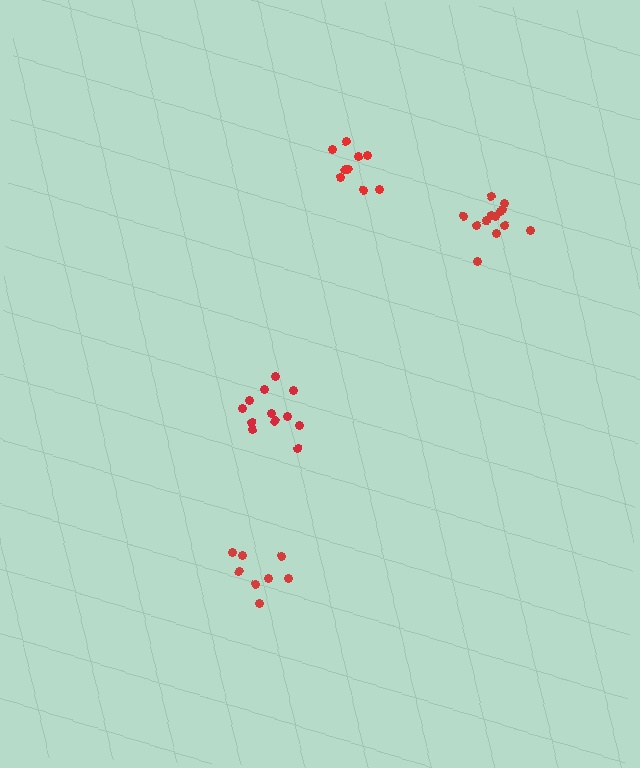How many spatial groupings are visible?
There are 4 spatial groupings.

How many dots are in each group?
Group 1: 8 dots, Group 2: 13 dots, Group 3: 12 dots, Group 4: 9 dots (42 total).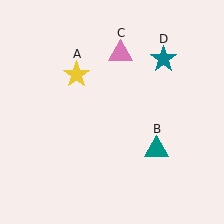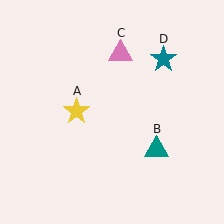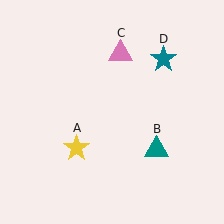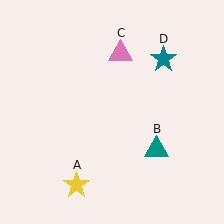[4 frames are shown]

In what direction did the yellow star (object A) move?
The yellow star (object A) moved down.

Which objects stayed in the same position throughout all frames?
Teal triangle (object B) and pink triangle (object C) and teal star (object D) remained stationary.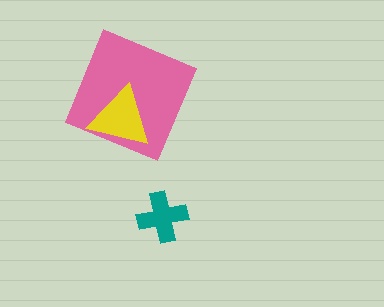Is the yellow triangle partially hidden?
No, no other shape covers it.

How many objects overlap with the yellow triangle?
1 object overlaps with the yellow triangle.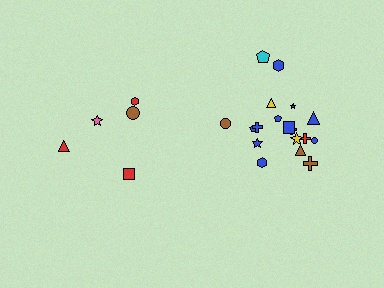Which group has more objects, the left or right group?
The right group.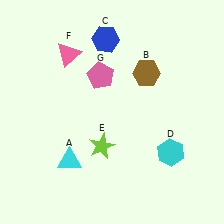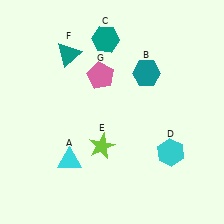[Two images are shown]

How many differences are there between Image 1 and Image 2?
There are 3 differences between the two images.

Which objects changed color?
B changed from brown to teal. C changed from blue to teal. F changed from pink to teal.